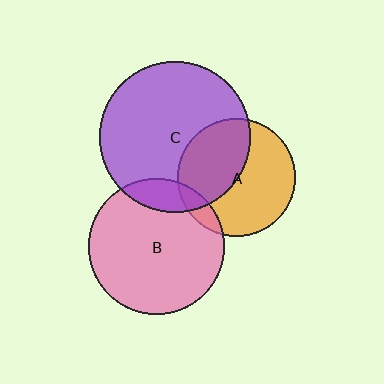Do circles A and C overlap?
Yes.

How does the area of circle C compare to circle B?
Approximately 1.2 times.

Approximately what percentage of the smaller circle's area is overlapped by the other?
Approximately 45%.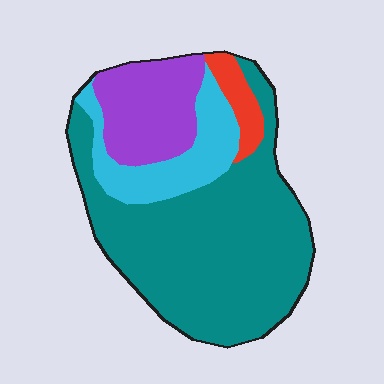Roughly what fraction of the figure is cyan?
Cyan takes up about one sixth (1/6) of the figure.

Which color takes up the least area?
Red, at roughly 5%.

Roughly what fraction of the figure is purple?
Purple covers about 20% of the figure.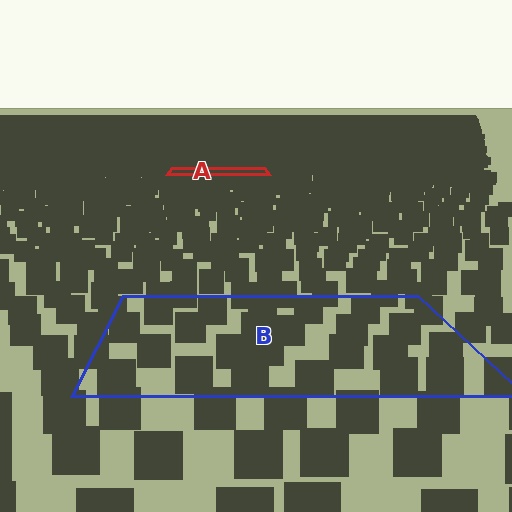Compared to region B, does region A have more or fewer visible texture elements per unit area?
Region A has more texture elements per unit area — they are packed more densely because it is farther away.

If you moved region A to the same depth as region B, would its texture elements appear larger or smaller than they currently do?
They would appear larger. At a closer depth, the same texture elements are projected at a bigger on-screen size.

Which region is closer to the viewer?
Region B is closer. The texture elements there are larger and more spread out.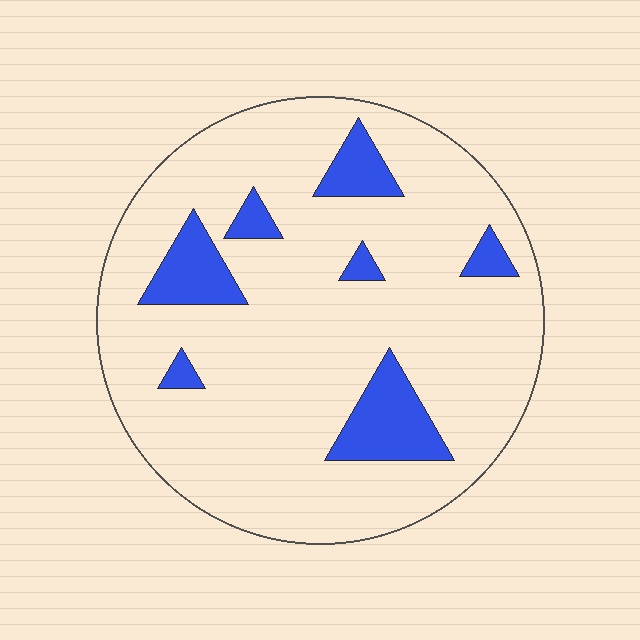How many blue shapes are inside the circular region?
7.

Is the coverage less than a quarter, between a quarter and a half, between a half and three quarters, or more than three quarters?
Less than a quarter.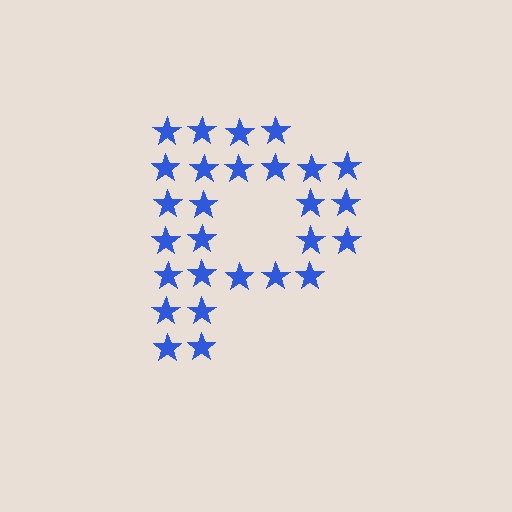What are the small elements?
The small elements are stars.